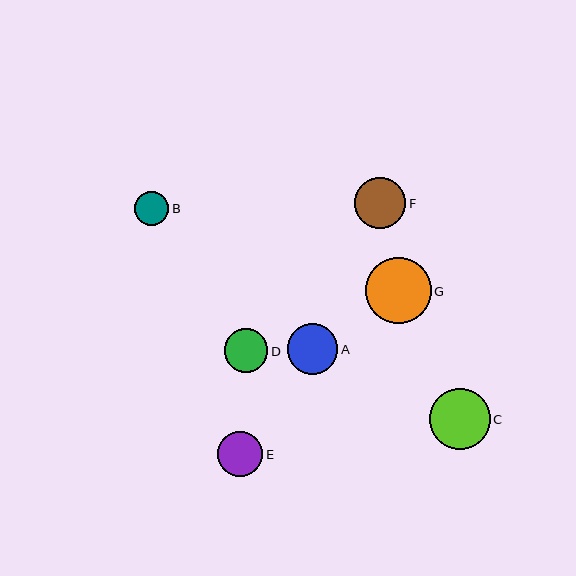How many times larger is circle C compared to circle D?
Circle C is approximately 1.4 times the size of circle D.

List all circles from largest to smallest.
From largest to smallest: G, C, F, A, E, D, B.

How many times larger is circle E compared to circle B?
Circle E is approximately 1.3 times the size of circle B.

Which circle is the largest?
Circle G is the largest with a size of approximately 65 pixels.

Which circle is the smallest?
Circle B is the smallest with a size of approximately 34 pixels.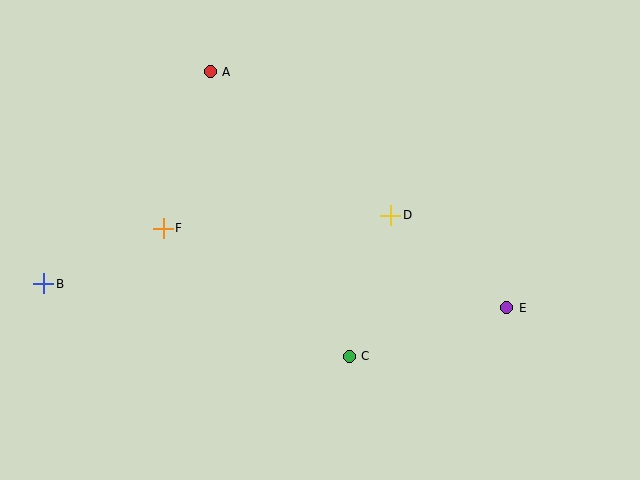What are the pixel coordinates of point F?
Point F is at (163, 228).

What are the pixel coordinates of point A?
Point A is at (210, 72).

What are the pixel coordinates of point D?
Point D is at (391, 215).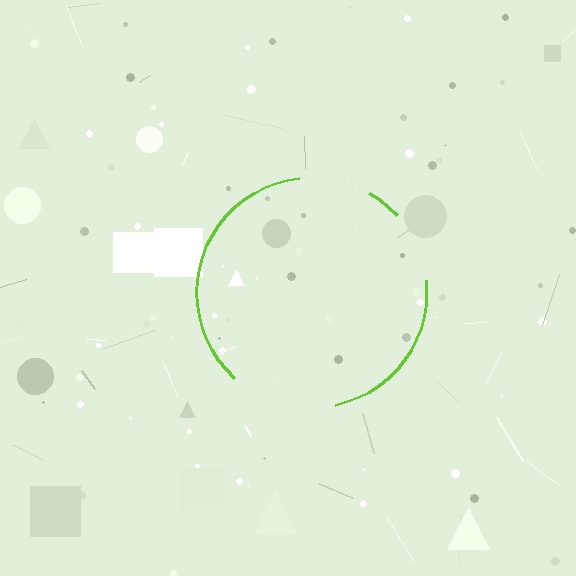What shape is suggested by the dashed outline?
The dashed outline suggests a circle.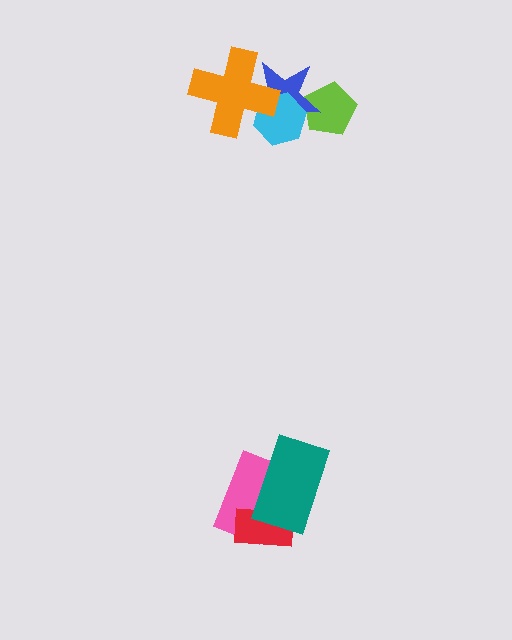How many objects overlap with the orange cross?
2 objects overlap with the orange cross.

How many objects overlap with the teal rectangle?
2 objects overlap with the teal rectangle.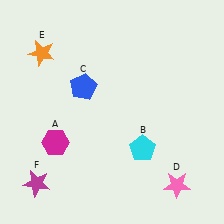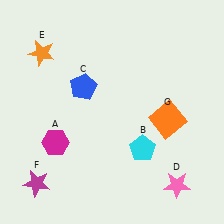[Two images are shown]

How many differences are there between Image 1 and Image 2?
There is 1 difference between the two images.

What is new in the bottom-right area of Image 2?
An orange square (G) was added in the bottom-right area of Image 2.